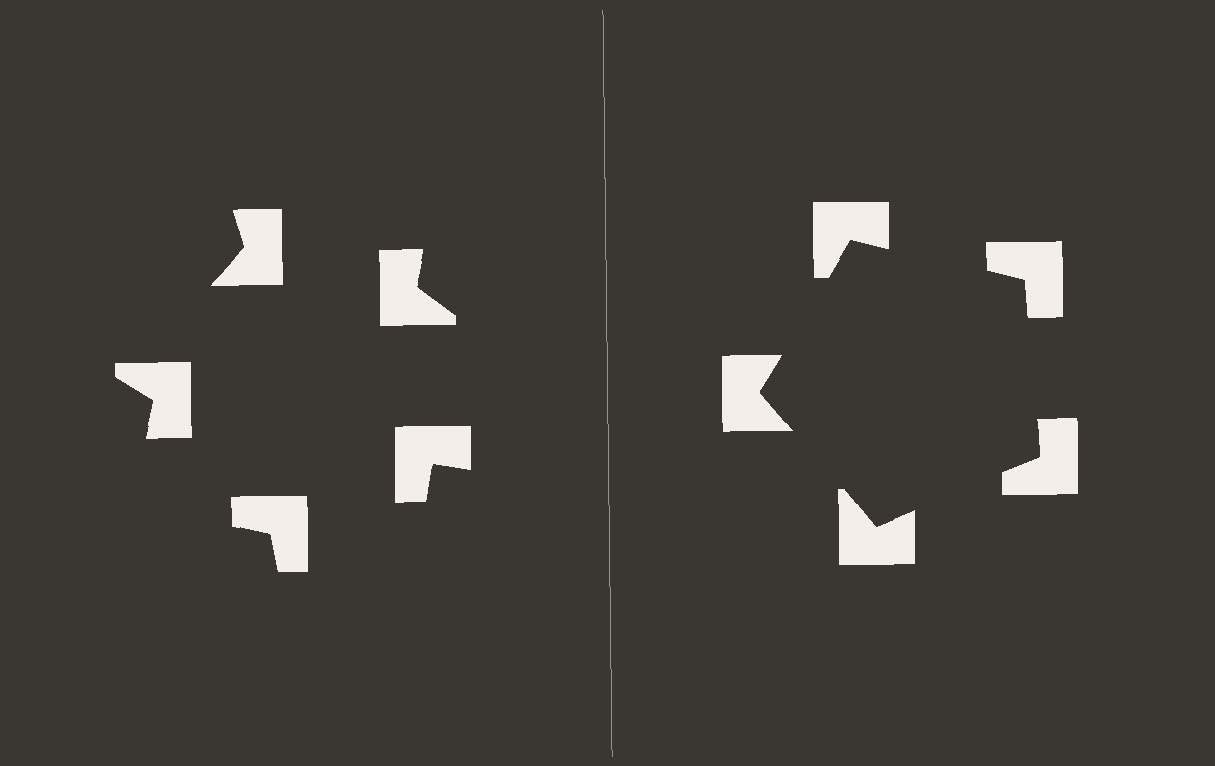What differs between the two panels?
The notched squares are positioned identically on both sides; only the wedge orientations differ. On the right they align to a pentagon; on the left they are misaligned.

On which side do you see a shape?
An illusory pentagon appears on the right side. On the left side the wedge cuts are rotated, so no coherent shape forms.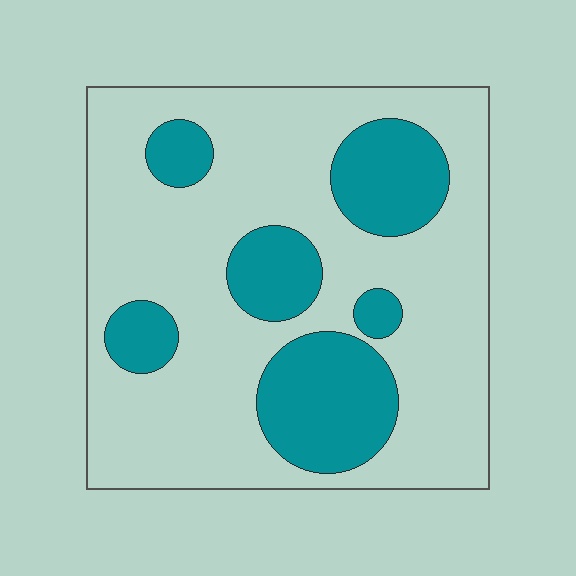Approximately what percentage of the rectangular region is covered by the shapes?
Approximately 25%.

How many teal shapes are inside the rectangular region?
6.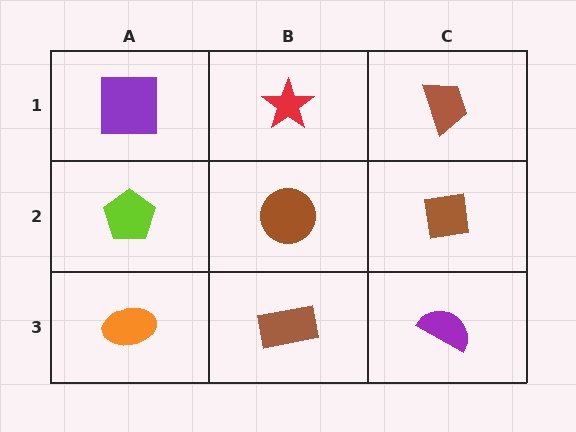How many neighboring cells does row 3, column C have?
2.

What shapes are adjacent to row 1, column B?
A brown circle (row 2, column B), a purple square (row 1, column A), a brown trapezoid (row 1, column C).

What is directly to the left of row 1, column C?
A red star.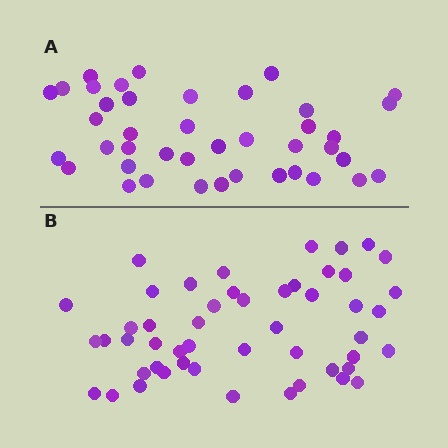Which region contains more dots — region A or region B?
Region B (the bottom region) has more dots.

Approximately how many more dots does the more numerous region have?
Region B has roughly 8 or so more dots than region A.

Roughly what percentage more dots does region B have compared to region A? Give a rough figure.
About 20% more.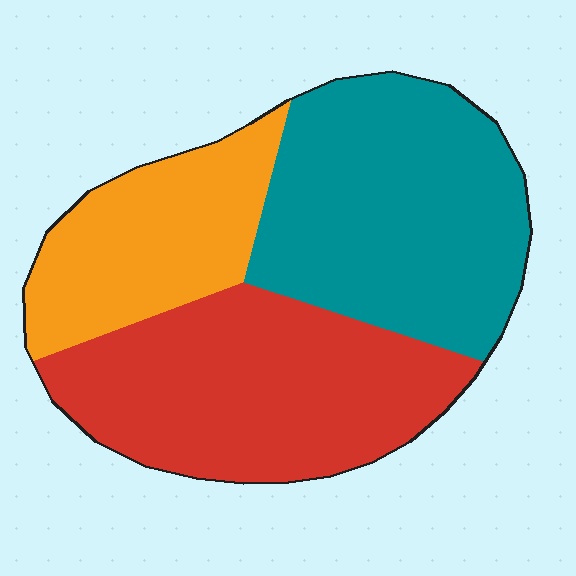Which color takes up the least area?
Orange, at roughly 25%.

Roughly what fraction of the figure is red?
Red covers around 40% of the figure.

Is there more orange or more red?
Red.